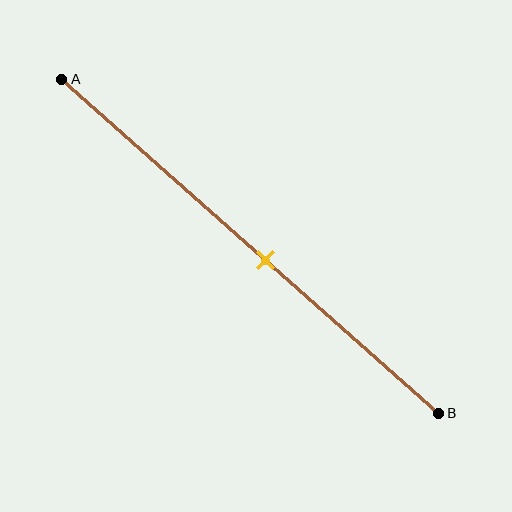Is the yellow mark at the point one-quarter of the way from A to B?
No, the mark is at about 55% from A, not at the 25% one-quarter point.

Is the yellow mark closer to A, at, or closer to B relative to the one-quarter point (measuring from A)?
The yellow mark is closer to point B than the one-quarter point of segment AB.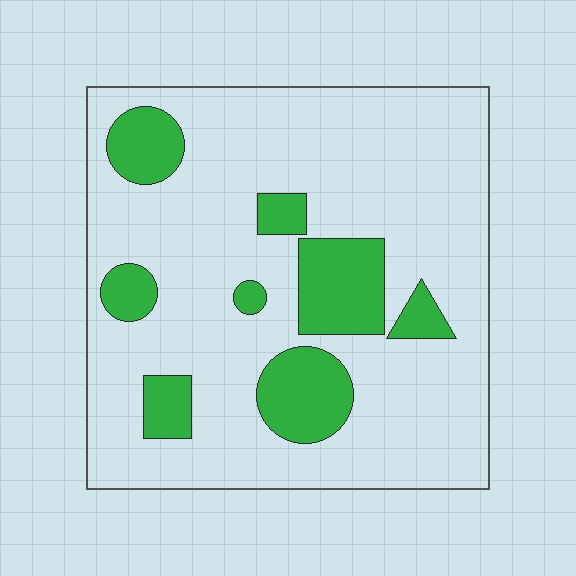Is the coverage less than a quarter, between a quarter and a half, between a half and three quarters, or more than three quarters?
Less than a quarter.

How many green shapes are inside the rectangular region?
8.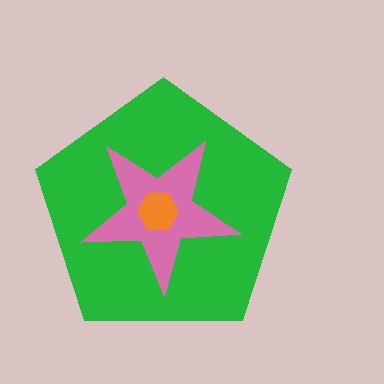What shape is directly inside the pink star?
The orange hexagon.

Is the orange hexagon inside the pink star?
Yes.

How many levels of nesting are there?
3.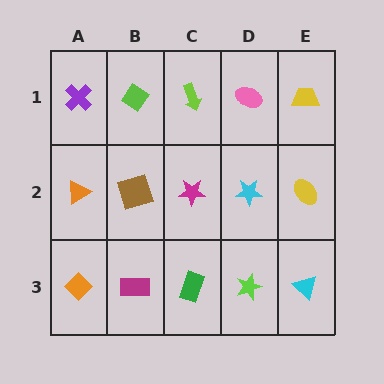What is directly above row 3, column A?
An orange triangle.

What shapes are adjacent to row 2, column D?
A pink ellipse (row 1, column D), a lime star (row 3, column D), a magenta star (row 2, column C), a yellow ellipse (row 2, column E).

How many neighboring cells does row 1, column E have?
2.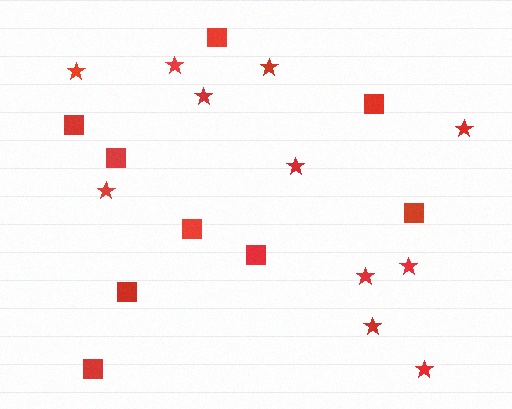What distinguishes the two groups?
There are 2 groups: one group of squares (9) and one group of stars (11).